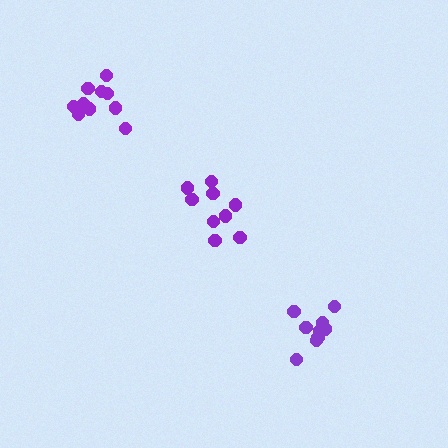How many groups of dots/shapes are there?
There are 3 groups.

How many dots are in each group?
Group 1: 9 dots, Group 2: 10 dots, Group 3: 9 dots (28 total).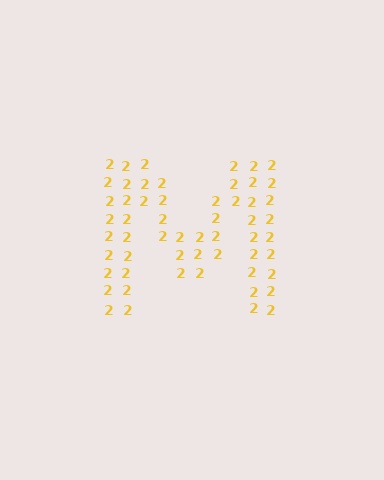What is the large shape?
The large shape is the letter M.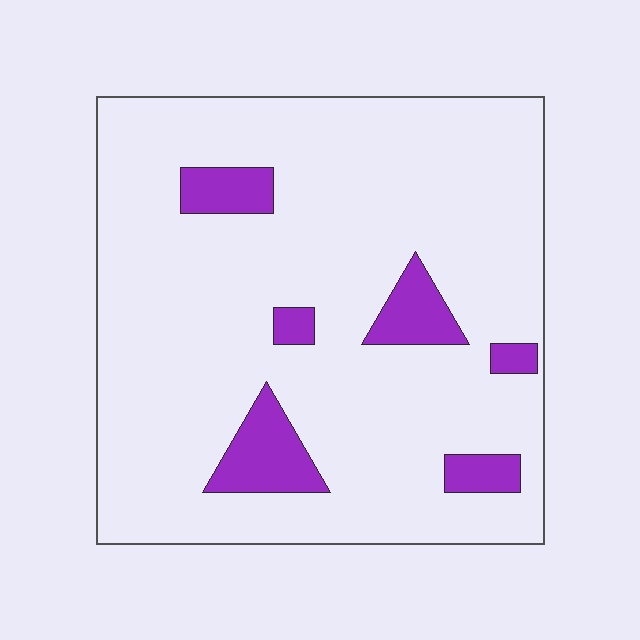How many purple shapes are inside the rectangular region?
6.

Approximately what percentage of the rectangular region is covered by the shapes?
Approximately 10%.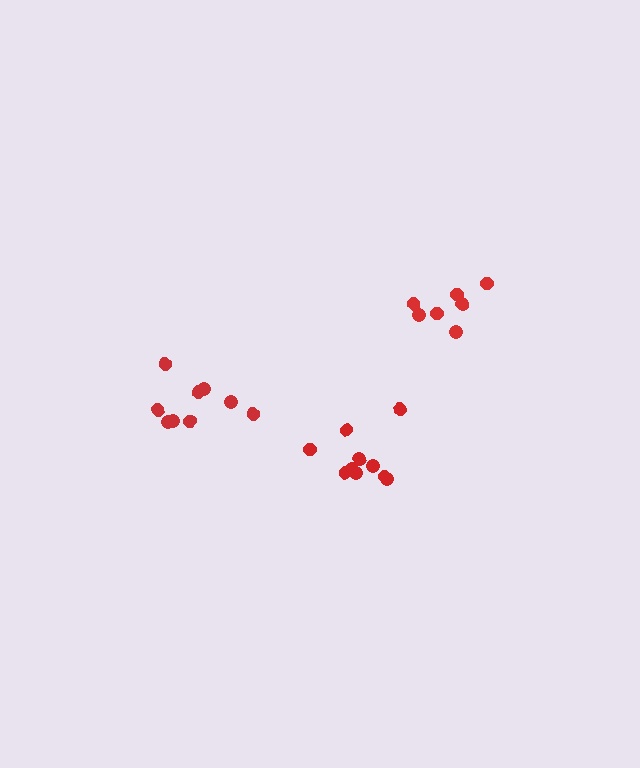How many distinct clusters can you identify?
There are 3 distinct clusters.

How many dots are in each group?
Group 1: 10 dots, Group 2: 9 dots, Group 3: 7 dots (26 total).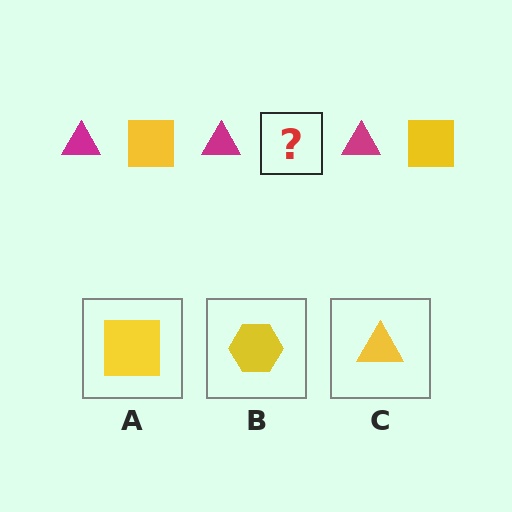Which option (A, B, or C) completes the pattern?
A.